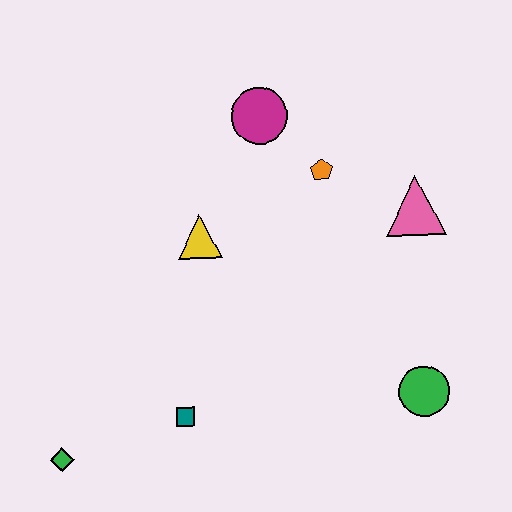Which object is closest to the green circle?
The pink triangle is closest to the green circle.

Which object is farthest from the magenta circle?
The green diamond is farthest from the magenta circle.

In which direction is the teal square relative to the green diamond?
The teal square is to the right of the green diamond.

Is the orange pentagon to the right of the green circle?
No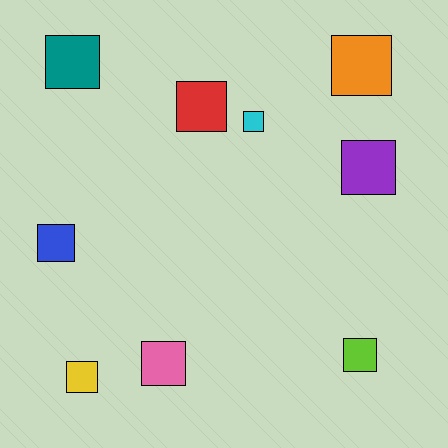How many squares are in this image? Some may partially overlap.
There are 9 squares.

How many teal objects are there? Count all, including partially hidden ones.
There is 1 teal object.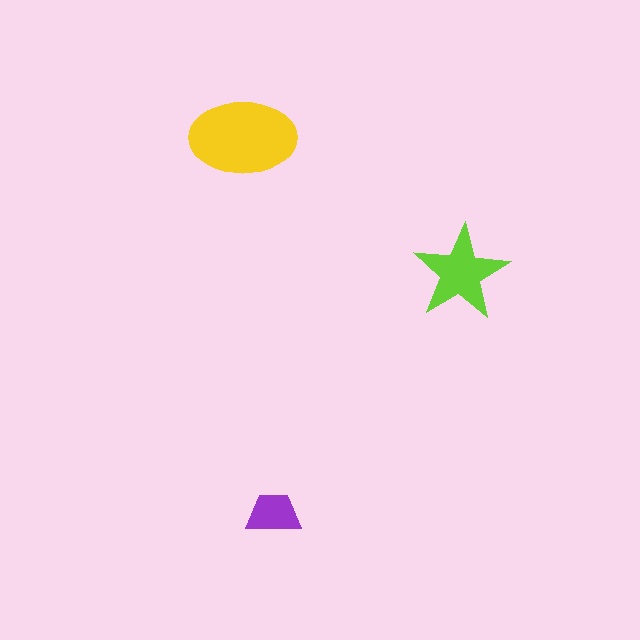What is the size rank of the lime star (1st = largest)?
2nd.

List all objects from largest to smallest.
The yellow ellipse, the lime star, the purple trapezoid.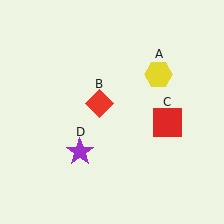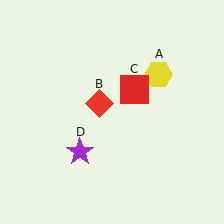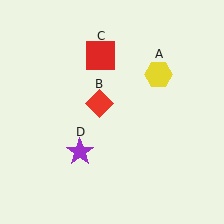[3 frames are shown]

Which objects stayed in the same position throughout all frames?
Yellow hexagon (object A) and red diamond (object B) and purple star (object D) remained stationary.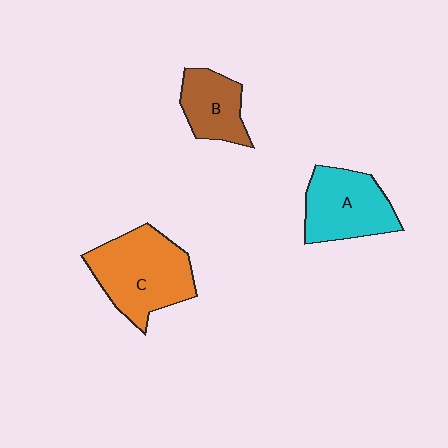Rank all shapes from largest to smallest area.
From largest to smallest: C (orange), A (cyan), B (brown).